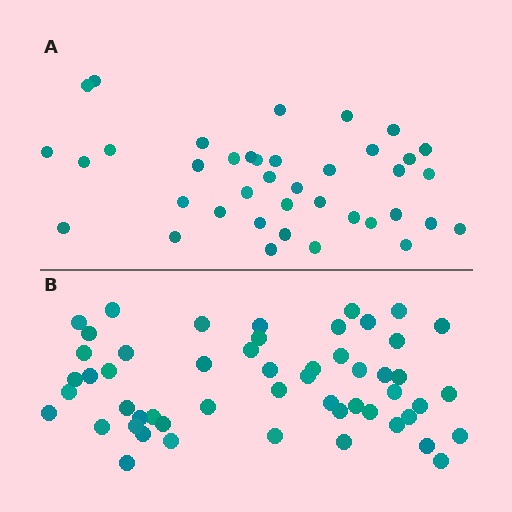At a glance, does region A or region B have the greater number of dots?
Region B (the bottom region) has more dots.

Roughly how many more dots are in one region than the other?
Region B has approximately 15 more dots than region A.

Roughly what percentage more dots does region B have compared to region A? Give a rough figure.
About 35% more.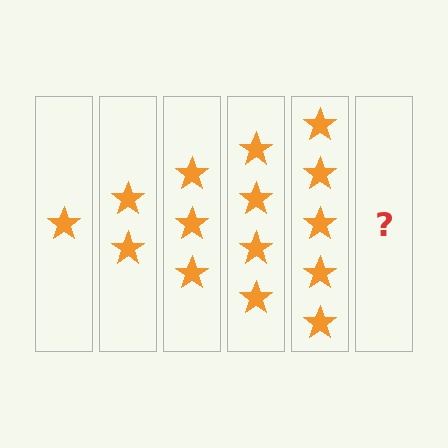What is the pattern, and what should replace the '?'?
The pattern is that each step adds one more star. The '?' should be 6 stars.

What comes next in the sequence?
The next element should be 6 stars.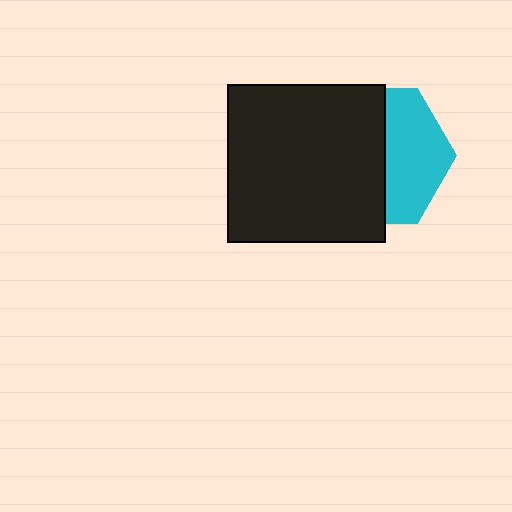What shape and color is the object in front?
The object in front is a black square.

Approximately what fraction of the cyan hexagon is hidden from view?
Roughly 56% of the cyan hexagon is hidden behind the black square.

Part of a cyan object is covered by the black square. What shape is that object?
It is a hexagon.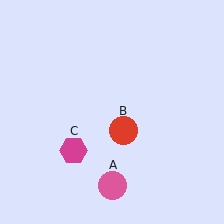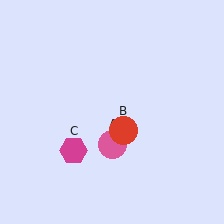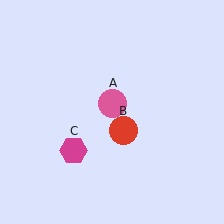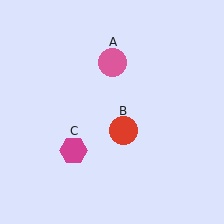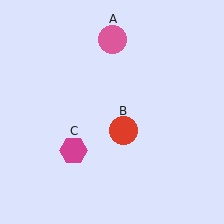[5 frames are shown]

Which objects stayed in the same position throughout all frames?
Red circle (object B) and magenta hexagon (object C) remained stationary.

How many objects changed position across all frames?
1 object changed position: pink circle (object A).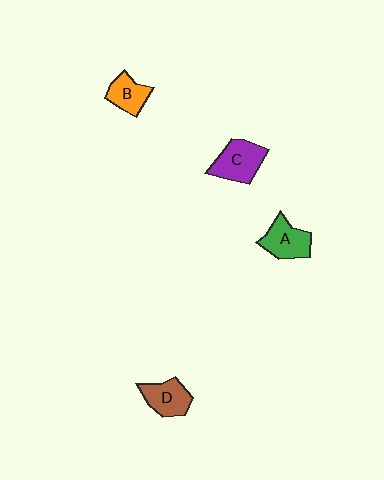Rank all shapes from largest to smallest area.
From largest to smallest: C (purple), A (green), D (brown), B (orange).